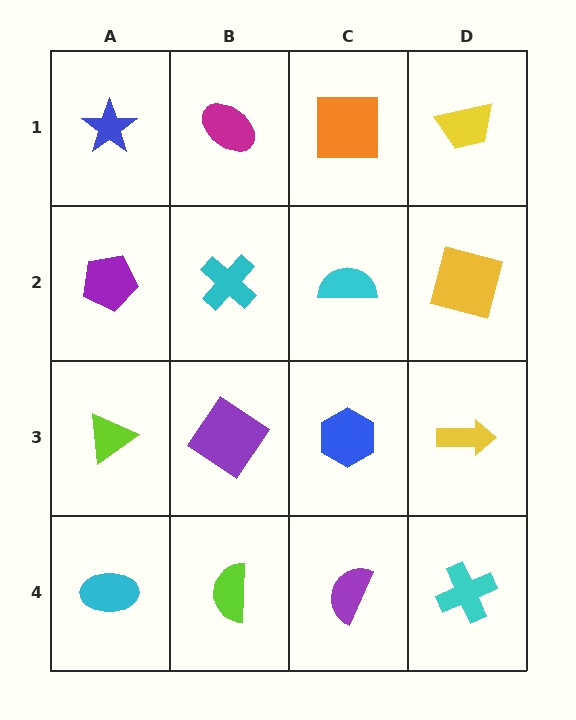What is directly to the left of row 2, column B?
A purple pentagon.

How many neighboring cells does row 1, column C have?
3.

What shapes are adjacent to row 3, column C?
A cyan semicircle (row 2, column C), a purple semicircle (row 4, column C), a purple diamond (row 3, column B), a yellow arrow (row 3, column D).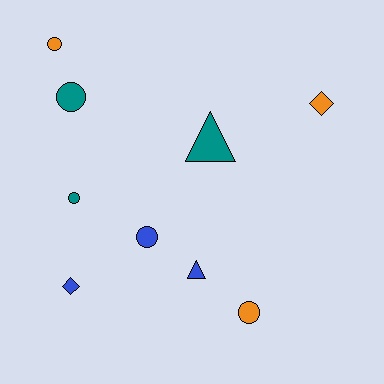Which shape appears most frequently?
Circle, with 5 objects.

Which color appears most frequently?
Blue, with 3 objects.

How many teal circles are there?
There are 2 teal circles.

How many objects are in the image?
There are 9 objects.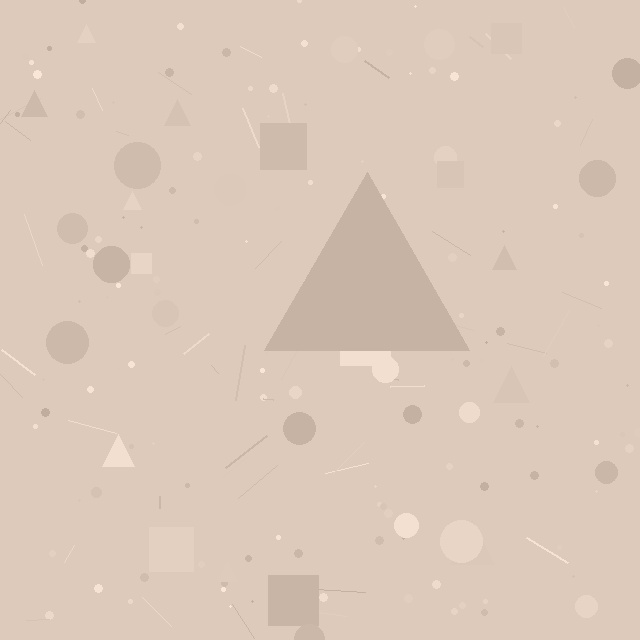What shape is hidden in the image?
A triangle is hidden in the image.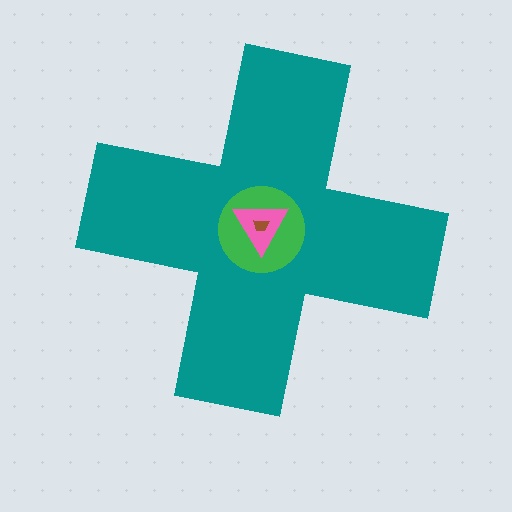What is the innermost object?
The brown trapezoid.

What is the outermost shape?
The teal cross.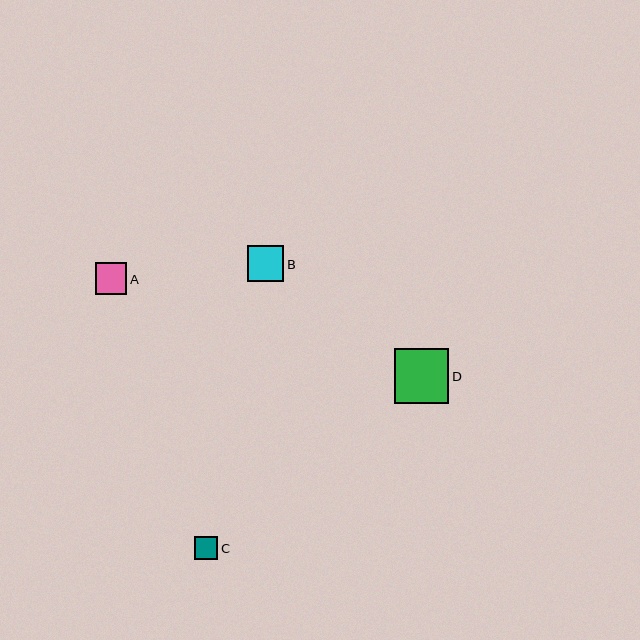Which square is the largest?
Square D is the largest with a size of approximately 55 pixels.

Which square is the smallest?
Square C is the smallest with a size of approximately 23 pixels.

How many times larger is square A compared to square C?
Square A is approximately 1.3 times the size of square C.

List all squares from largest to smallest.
From largest to smallest: D, B, A, C.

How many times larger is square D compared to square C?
Square D is approximately 2.3 times the size of square C.